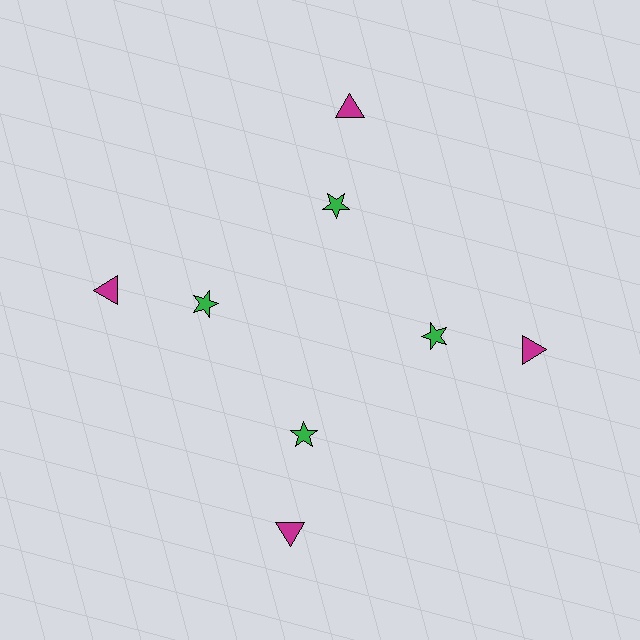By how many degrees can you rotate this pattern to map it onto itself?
The pattern maps onto itself every 90 degrees of rotation.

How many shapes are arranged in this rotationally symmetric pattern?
There are 8 shapes, arranged in 4 groups of 2.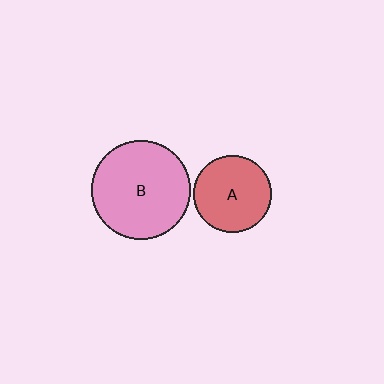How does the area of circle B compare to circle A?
Approximately 1.6 times.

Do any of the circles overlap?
No, none of the circles overlap.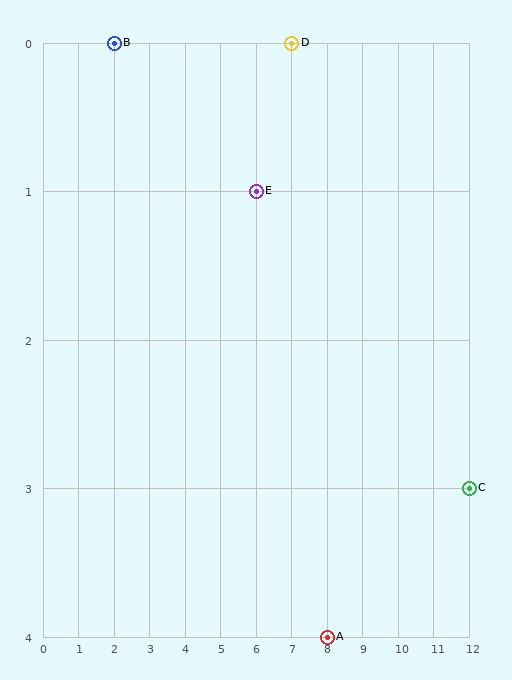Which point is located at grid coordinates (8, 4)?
Point A is at (8, 4).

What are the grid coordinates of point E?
Point E is at grid coordinates (6, 1).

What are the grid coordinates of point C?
Point C is at grid coordinates (12, 3).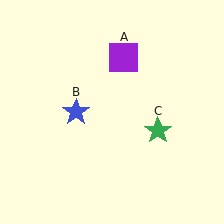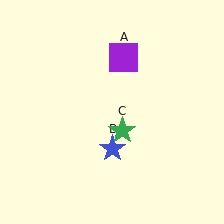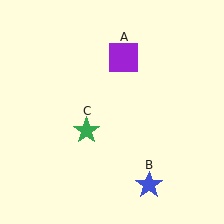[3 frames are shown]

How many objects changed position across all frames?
2 objects changed position: blue star (object B), green star (object C).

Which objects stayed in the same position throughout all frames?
Purple square (object A) remained stationary.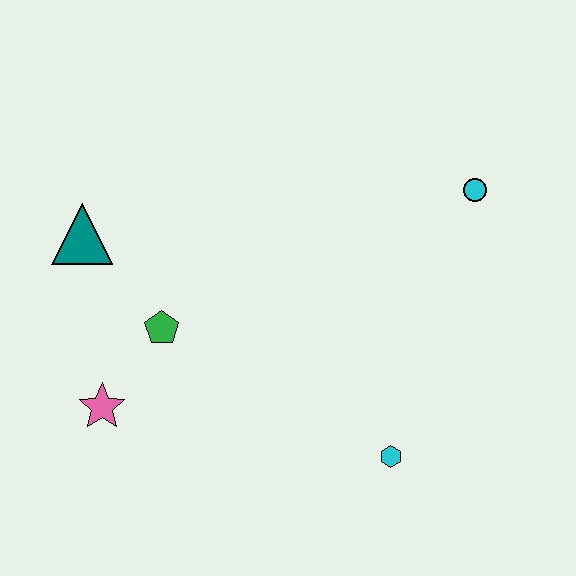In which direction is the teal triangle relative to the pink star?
The teal triangle is above the pink star.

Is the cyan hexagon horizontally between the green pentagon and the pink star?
No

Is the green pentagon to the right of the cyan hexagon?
No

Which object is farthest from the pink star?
The cyan circle is farthest from the pink star.